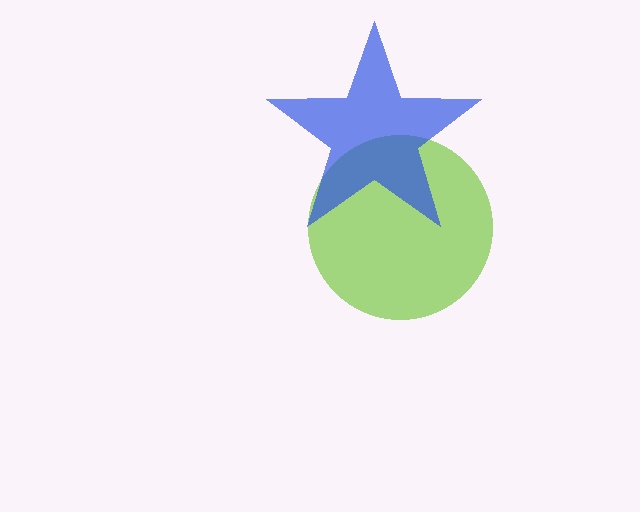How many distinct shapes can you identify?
There are 2 distinct shapes: a lime circle, a blue star.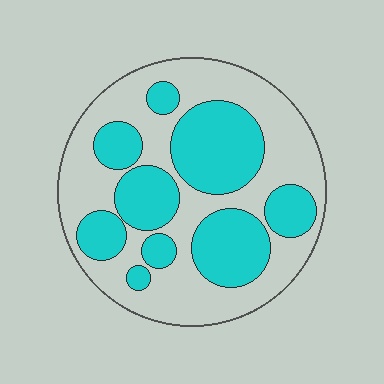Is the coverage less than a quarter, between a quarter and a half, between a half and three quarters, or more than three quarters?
Between a quarter and a half.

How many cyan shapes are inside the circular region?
9.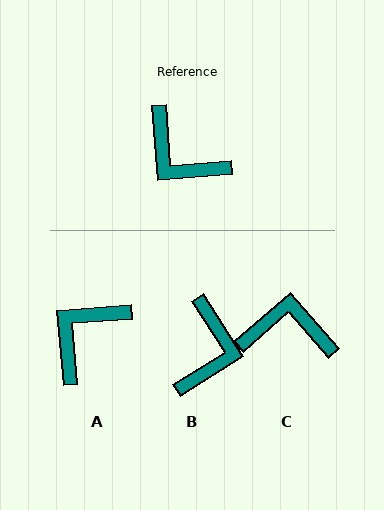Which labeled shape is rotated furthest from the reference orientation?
C, about 143 degrees away.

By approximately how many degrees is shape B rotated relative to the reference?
Approximately 118 degrees counter-clockwise.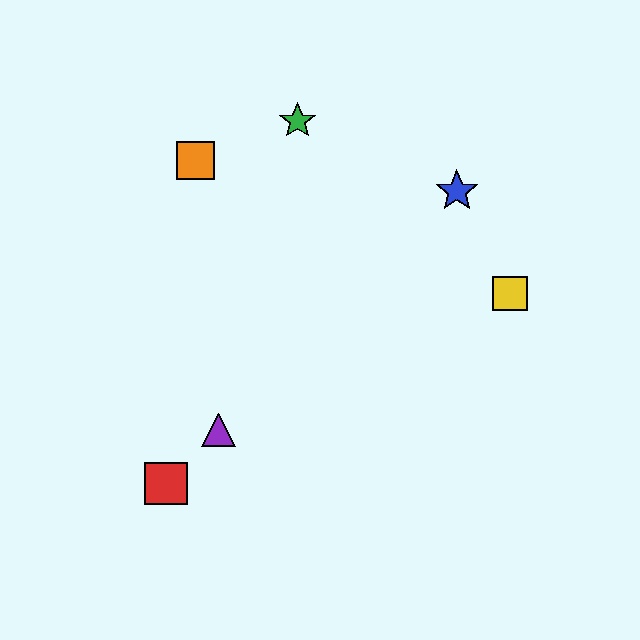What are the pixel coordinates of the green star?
The green star is at (298, 121).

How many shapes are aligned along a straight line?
3 shapes (the red square, the blue star, the purple triangle) are aligned along a straight line.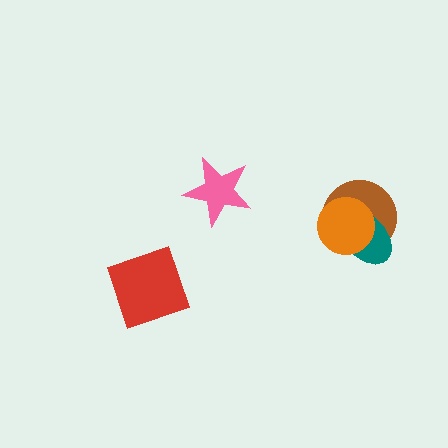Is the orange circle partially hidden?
No, no other shape covers it.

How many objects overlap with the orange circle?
2 objects overlap with the orange circle.